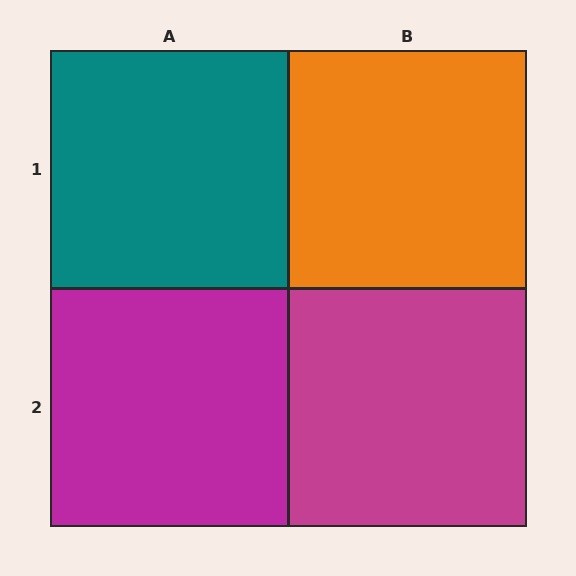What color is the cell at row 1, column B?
Orange.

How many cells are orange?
1 cell is orange.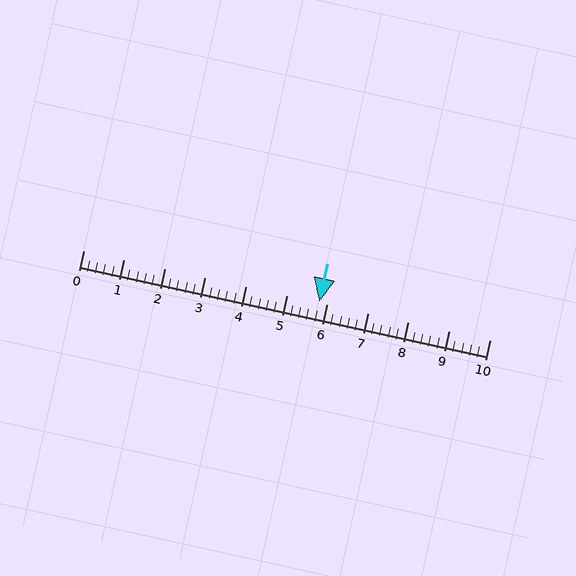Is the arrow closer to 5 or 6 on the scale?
The arrow is closer to 6.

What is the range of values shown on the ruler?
The ruler shows values from 0 to 10.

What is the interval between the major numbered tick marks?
The major tick marks are spaced 1 units apart.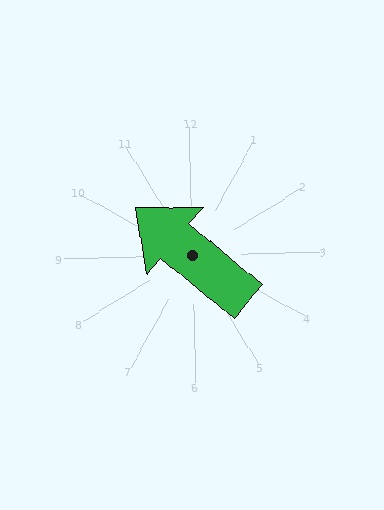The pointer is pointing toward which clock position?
Roughly 10 o'clock.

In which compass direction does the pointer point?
Northwest.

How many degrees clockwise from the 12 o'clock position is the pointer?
Approximately 311 degrees.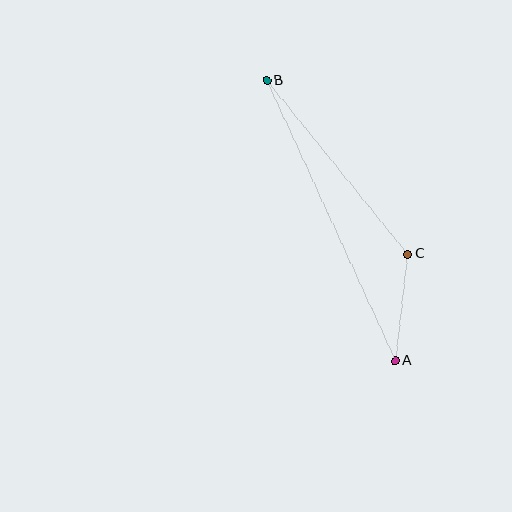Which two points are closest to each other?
Points A and C are closest to each other.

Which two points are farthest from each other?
Points A and B are farthest from each other.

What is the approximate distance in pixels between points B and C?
The distance between B and C is approximately 224 pixels.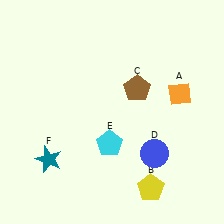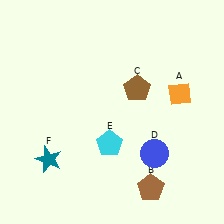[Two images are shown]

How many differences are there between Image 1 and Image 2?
There is 1 difference between the two images.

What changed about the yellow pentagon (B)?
In Image 1, B is yellow. In Image 2, it changed to brown.